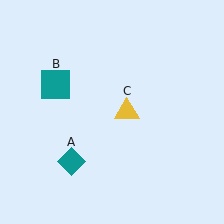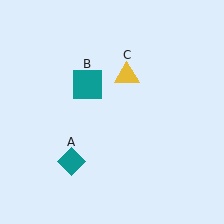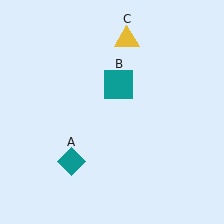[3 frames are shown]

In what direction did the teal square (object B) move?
The teal square (object B) moved right.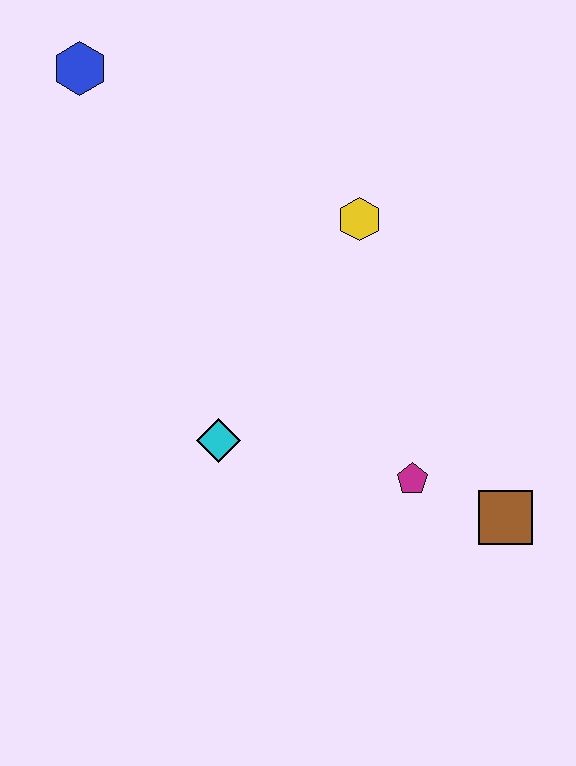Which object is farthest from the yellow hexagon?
The brown square is farthest from the yellow hexagon.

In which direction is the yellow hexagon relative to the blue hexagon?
The yellow hexagon is to the right of the blue hexagon.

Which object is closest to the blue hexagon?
The yellow hexagon is closest to the blue hexagon.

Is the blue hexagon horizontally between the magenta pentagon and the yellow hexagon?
No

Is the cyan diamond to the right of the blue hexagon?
Yes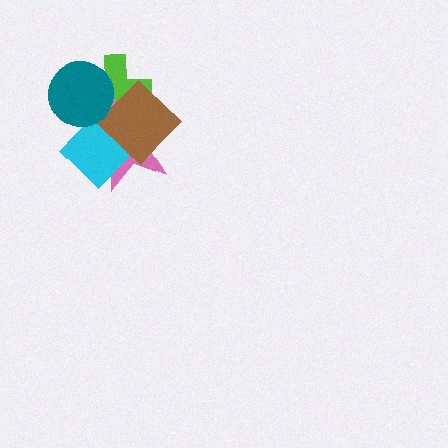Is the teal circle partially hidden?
No, no other shape covers it.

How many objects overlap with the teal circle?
4 objects overlap with the teal circle.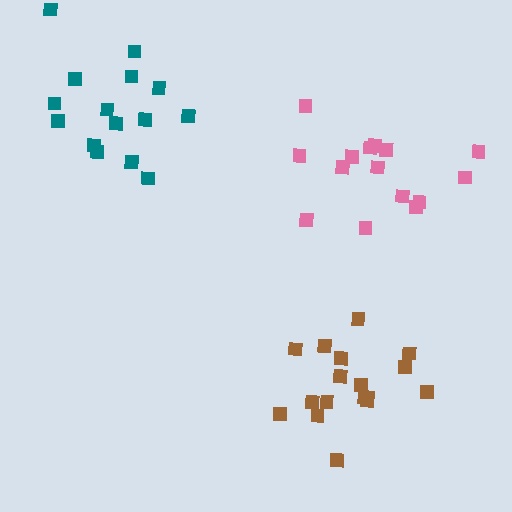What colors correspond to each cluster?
The clusters are colored: pink, teal, brown.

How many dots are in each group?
Group 1: 15 dots, Group 2: 16 dots, Group 3: 17 dots (48 total).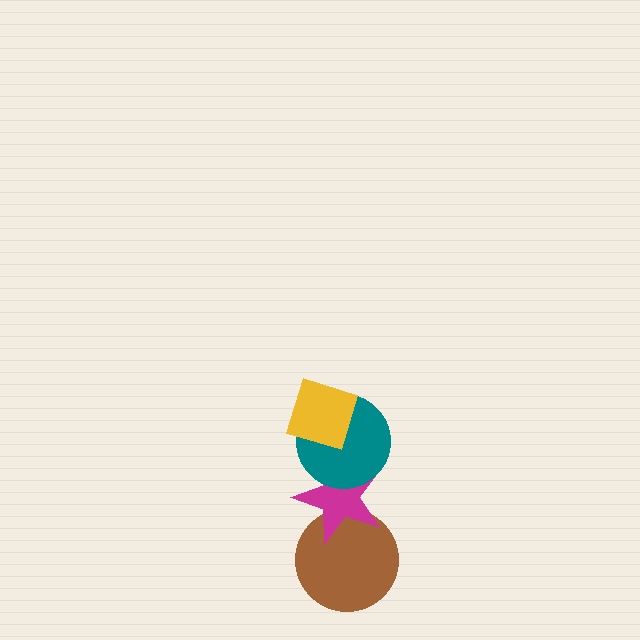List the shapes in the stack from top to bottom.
From top to bottom: the yellow diamond, the teal circle, the magenta star, the brown circle.